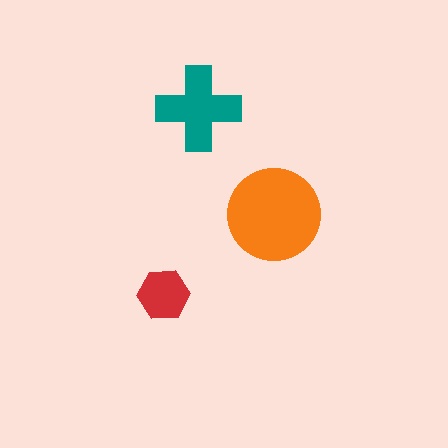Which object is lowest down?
The red hexagon is bottommost.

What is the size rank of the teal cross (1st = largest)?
2nd.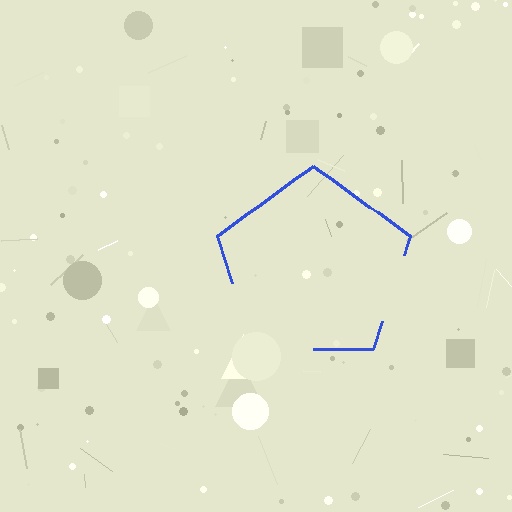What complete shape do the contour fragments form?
The contour fragments form a pentagon.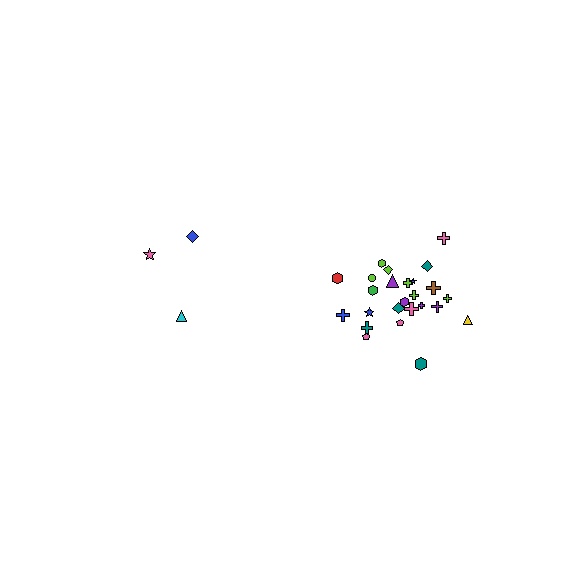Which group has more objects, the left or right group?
The right group.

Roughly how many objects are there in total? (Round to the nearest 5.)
Roughly 30 objects in total.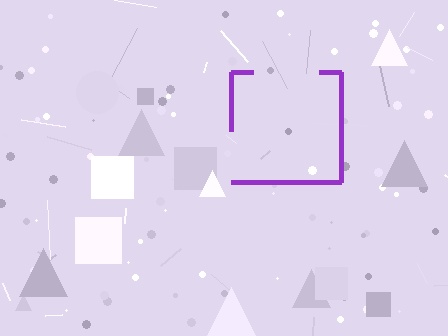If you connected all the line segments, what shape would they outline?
They would outline a square.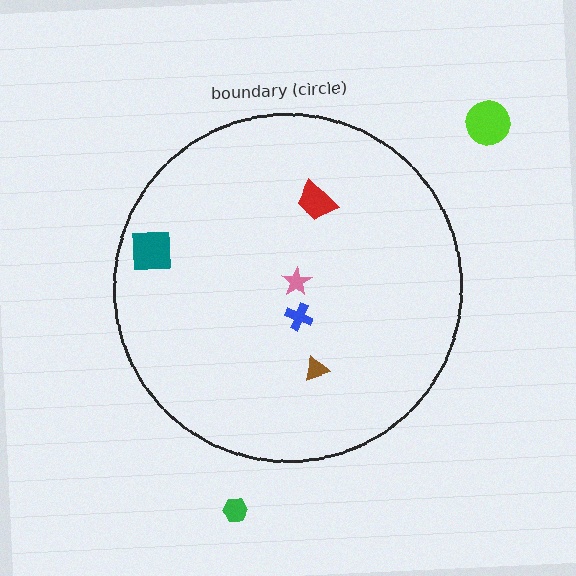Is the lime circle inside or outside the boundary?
Outside.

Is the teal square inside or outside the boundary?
Inside.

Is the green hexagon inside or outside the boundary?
Outside.